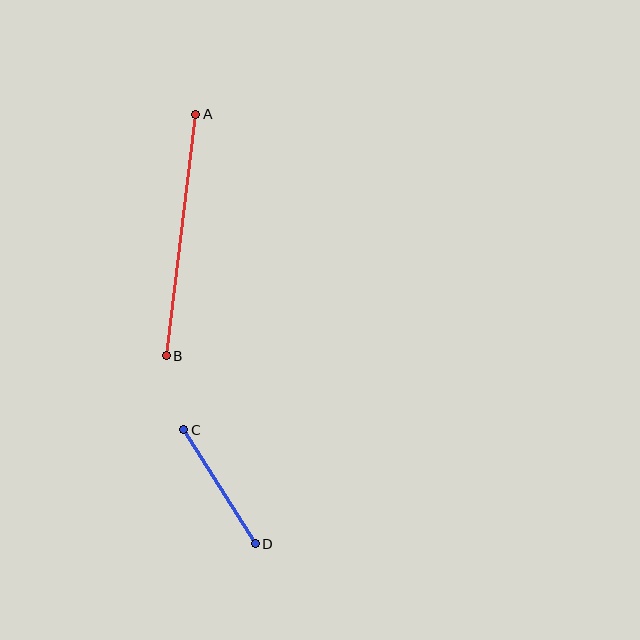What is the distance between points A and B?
The distance is approximately 243 pixels.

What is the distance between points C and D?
The distance is approximately 135 pixels.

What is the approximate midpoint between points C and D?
The midpoint is at approximately (219, 487) pixels.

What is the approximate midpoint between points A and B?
The midpoint is at approximately (181, 235) pixels.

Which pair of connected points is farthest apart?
Points A and B are farthest apart.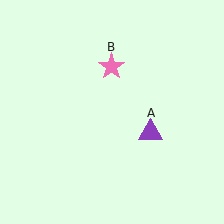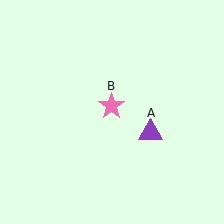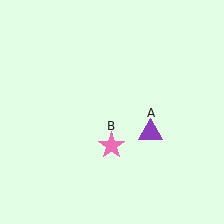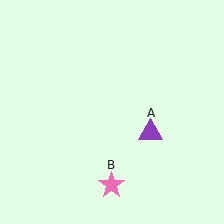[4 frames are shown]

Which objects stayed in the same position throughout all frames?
Purple triangle (object A) remained stationary.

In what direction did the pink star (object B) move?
The pink star (object B) moved down.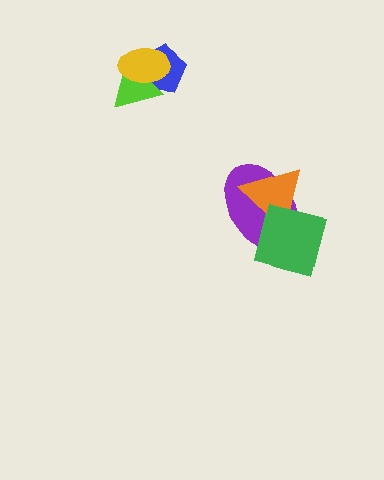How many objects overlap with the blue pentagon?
2 objects overlap with the blue pentagon.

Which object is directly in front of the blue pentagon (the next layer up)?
The lime triangle is directly in front of the blue pentagon.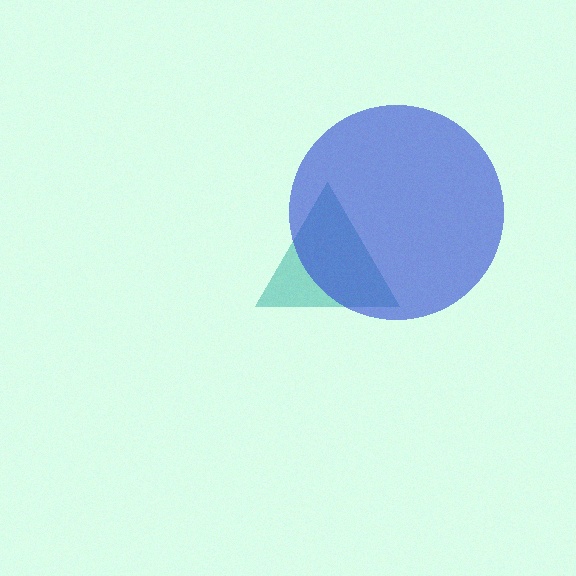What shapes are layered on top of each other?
The layered shapes are: a teal triangle, a blue circle.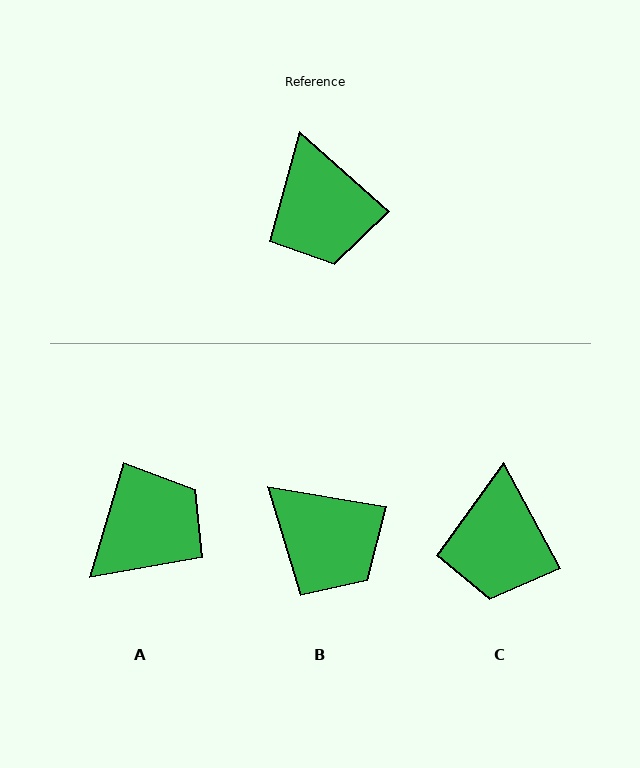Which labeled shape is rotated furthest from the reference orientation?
A, about 115 degrees away.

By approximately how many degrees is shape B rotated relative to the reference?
Approximately 32 degrees counter-clockwise.